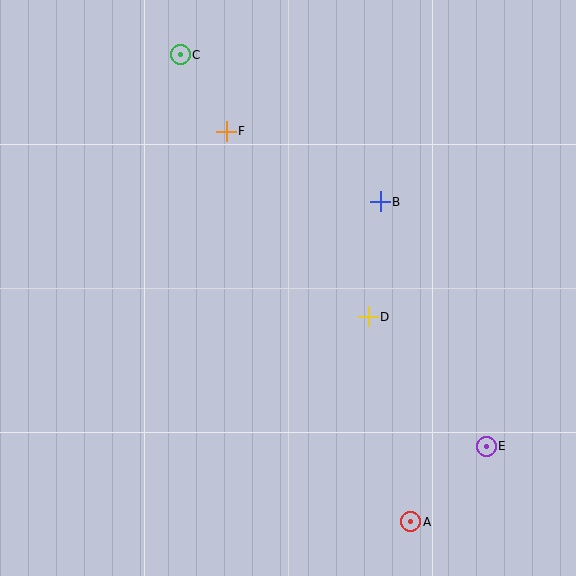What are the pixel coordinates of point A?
Point A is at (411, 522).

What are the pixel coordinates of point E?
Point E is at (486, 446).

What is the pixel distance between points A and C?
The distance between A and C is 521 pixels.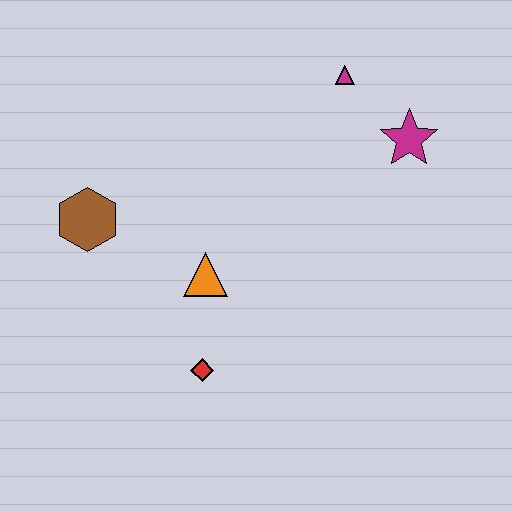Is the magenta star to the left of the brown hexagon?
No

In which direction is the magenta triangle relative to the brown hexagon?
The magenta triangle is to the right of the brown hexagon.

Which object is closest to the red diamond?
The orange triangle is closest to the red diamond.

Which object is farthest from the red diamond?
The magenta triangle is farthest from the red diamond.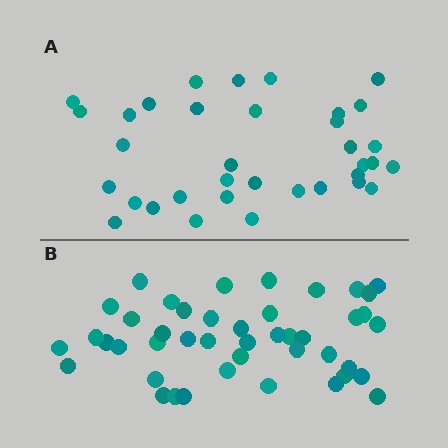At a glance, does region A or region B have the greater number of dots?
Region B (the bottom region) has more dots.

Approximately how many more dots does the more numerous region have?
Region B has roughly 8 or so more dots than region A.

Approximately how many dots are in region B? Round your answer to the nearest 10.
About 40 dots. (The exact count is 44, which rounds to 40.)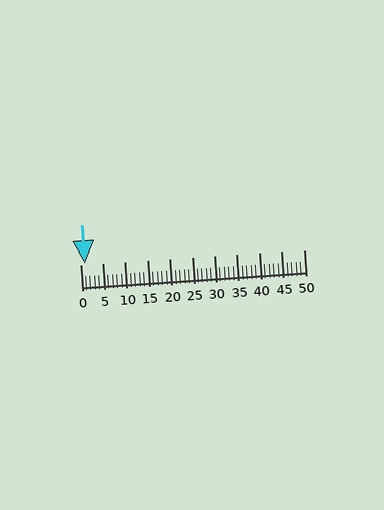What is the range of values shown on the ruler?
The ruler shows values from 0 to 50.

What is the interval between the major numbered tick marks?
The major tick marks are spaced 5 units apart.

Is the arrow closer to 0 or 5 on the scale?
The arrow is closer to 0.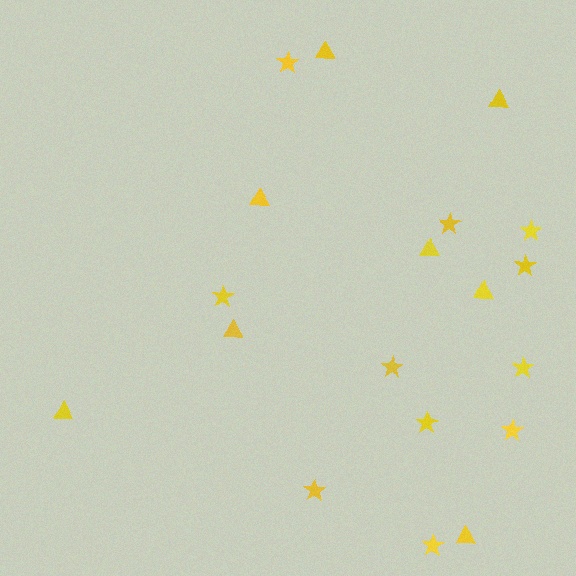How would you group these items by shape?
There are 2 groups: one group of triangles (8) and one group of stars (11).